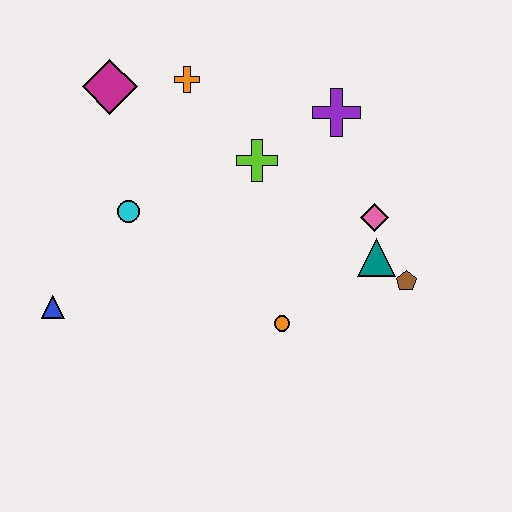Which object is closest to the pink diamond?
The teal triangle is closest to the pink diamond.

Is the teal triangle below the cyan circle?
Yes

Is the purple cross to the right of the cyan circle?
Yes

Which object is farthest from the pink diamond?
The blue triangle is farthest from the pink diamond.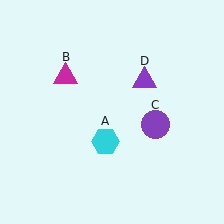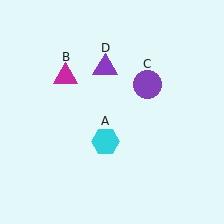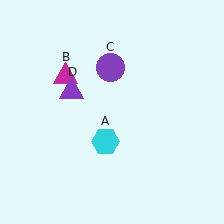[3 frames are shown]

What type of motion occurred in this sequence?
The purple circle (object C), purple triangle (object D) rotated counterclockwise around the center of the scene.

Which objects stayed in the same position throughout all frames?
Cyan hexagon (object A) and magenta triangle (object B) remained stationary.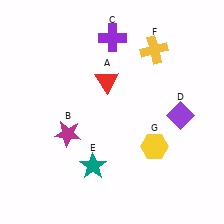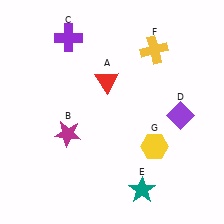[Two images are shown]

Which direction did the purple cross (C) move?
The purple cross (C) moved left.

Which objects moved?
The objects that moved are: the purple cross (C), the teal star (E).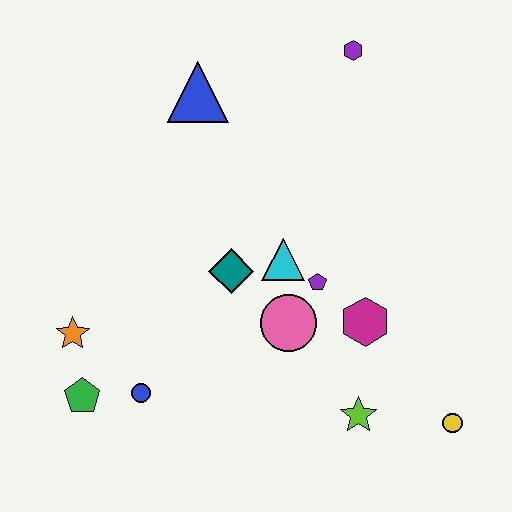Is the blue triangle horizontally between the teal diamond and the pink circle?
No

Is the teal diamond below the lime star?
No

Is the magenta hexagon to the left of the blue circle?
No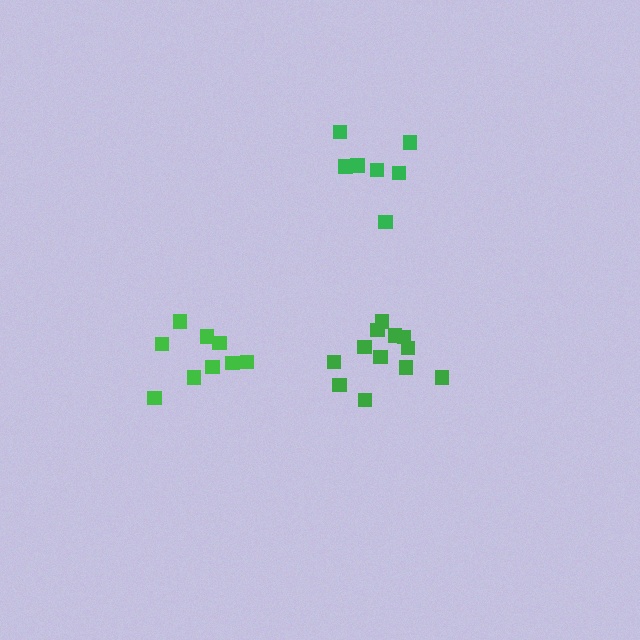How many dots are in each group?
Group 1: 9 dots, Group 2: 7 dots, Group 3: 12 dots (28 total).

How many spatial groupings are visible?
There are 3 spatial groupings.